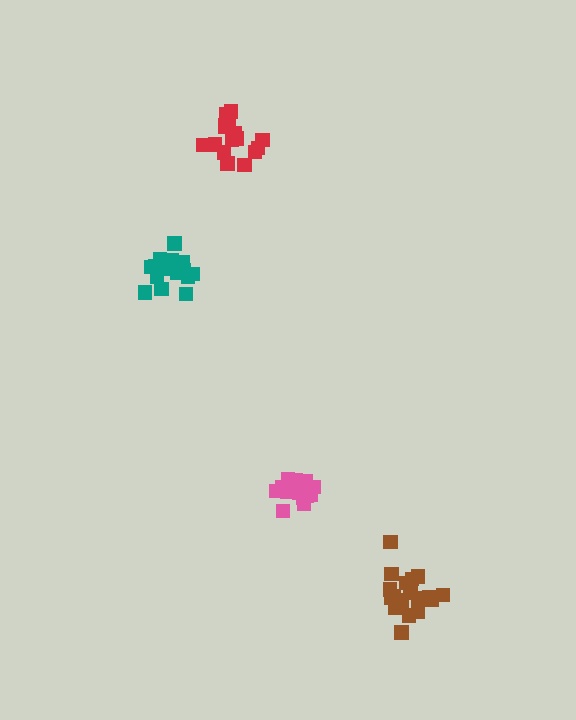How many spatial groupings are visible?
There are 4 spatial groupings.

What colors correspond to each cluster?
The clusters are colored: pink, teal, brown, red.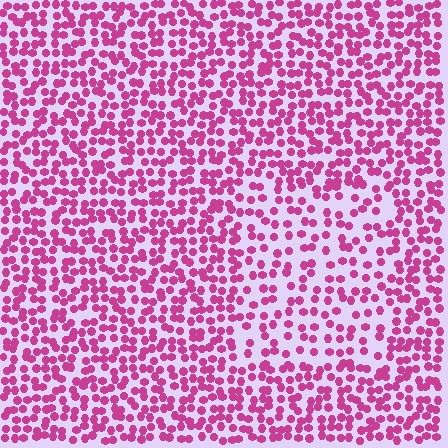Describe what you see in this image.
The image contains small magenta elements arranged at two different densities. A rectangle-shaped region is visible where the elements are less densely packed than the surrounding area.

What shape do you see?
I see a rectangle.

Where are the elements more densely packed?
The elements are more densely packed outside the rectangle boundary.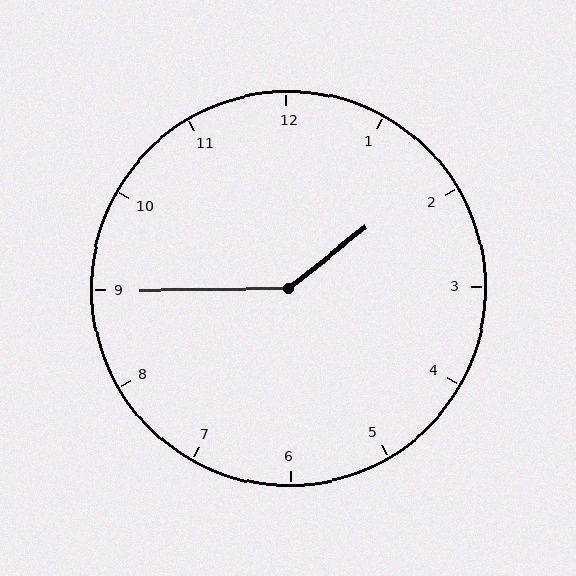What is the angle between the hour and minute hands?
Approximately 142 degrees.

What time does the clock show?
1:45.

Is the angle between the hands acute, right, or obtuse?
It is obtuse.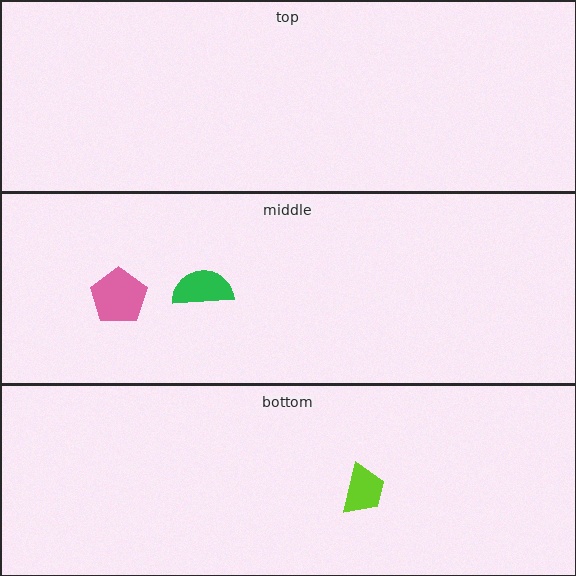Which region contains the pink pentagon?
The middle region.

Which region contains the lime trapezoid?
The bottom region.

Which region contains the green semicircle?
The middle region.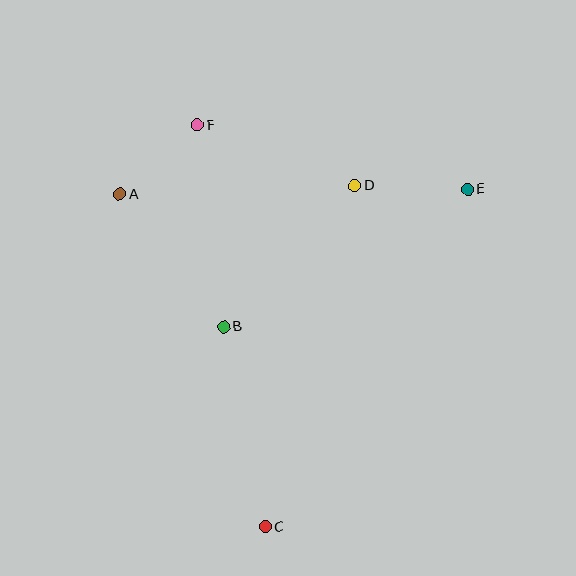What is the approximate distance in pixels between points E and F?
The distance between E and F is approximately 277 pixels.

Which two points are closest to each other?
Points A and F are closest to each other.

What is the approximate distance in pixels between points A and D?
The distance between A and D is approximately 235 pixels.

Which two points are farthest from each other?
Points C and F are farthest from each other.